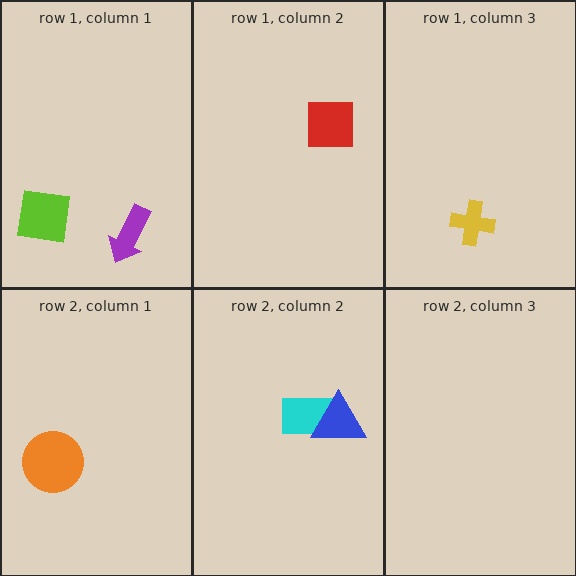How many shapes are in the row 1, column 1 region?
2.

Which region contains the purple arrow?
The row 1, column 1 region.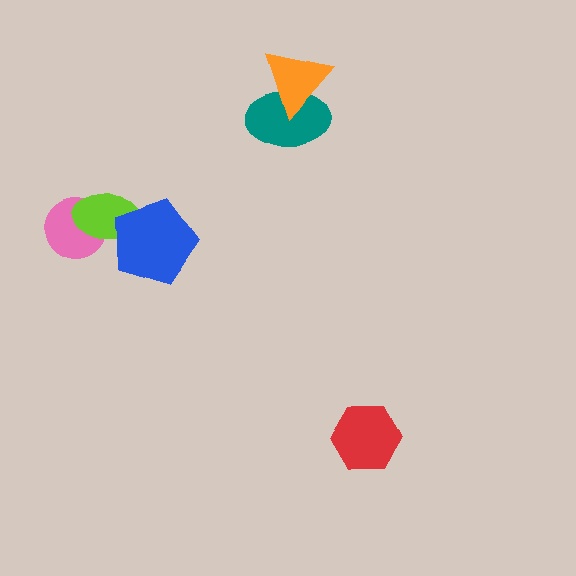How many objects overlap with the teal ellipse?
1 object overlaps with the teal ellipse.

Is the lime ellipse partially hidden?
Yes, it is partially covered by another shape.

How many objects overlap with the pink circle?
1 object overlaps with the pink circle.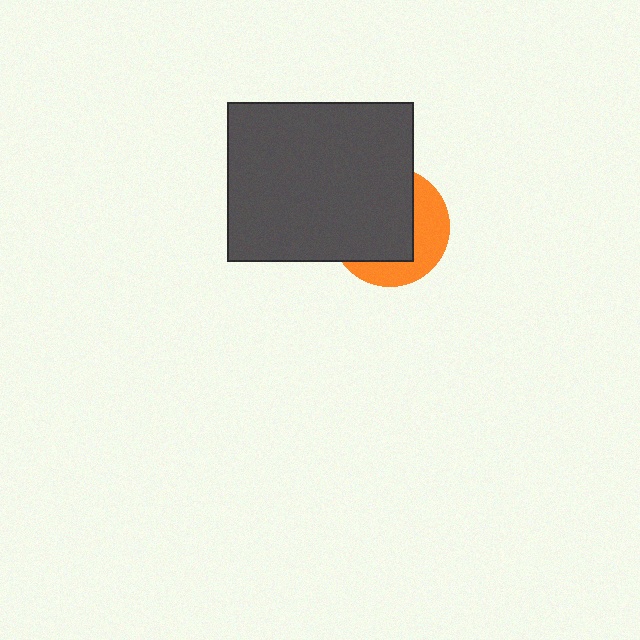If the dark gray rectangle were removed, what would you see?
You would see the complete orange circle.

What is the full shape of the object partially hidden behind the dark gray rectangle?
The partially hidden object is an orange circle.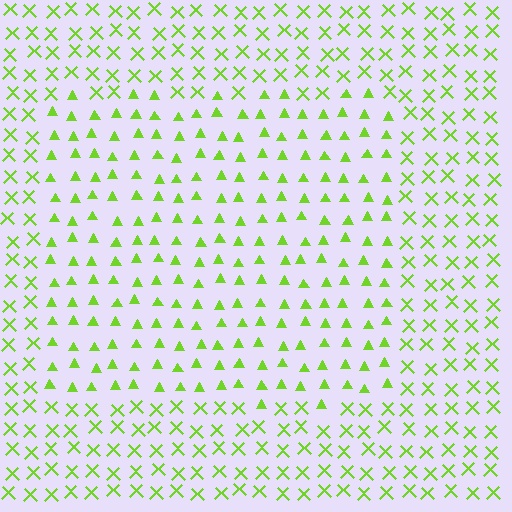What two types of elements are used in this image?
The image uses triangles inside the rectangle region and X marks outside it.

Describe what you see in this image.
The image is filled with small lime elements arranged in a uniform grid. A rectangle-shaped region contains triangles, while the surrounding area contains X marks. The boundary is defined purely by the change in element shape.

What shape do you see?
I see a rectangle.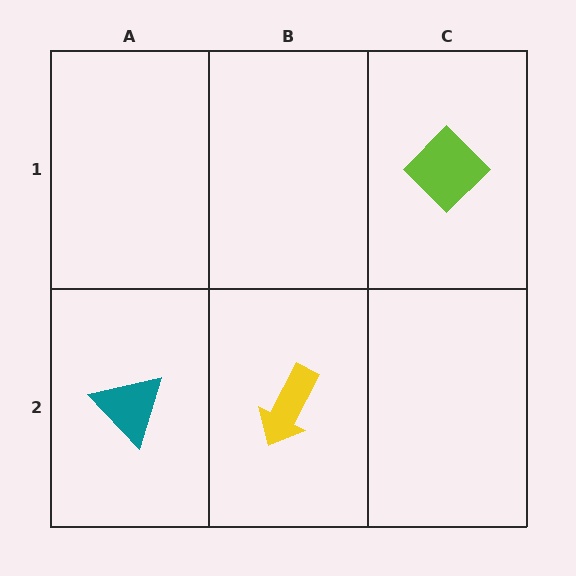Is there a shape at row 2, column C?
No, that cell is empty.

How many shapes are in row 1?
1 shape.